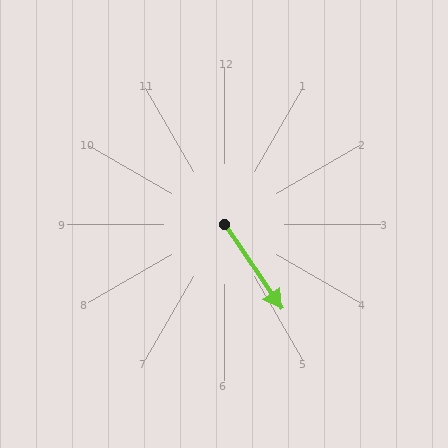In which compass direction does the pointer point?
Southeast.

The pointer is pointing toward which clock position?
Roughly 5 o'clock.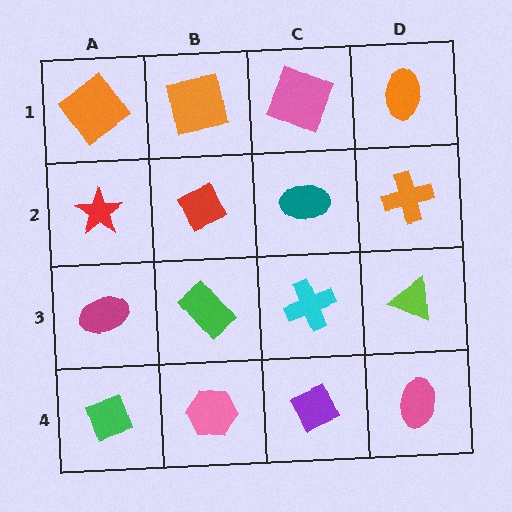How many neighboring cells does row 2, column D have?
3.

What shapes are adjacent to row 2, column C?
A pink square (row 1, column C), a cyan cross (row 3, column C), a red diamond (row 2, column B), an orange cross (row 2, column D).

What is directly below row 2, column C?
A cyan cross.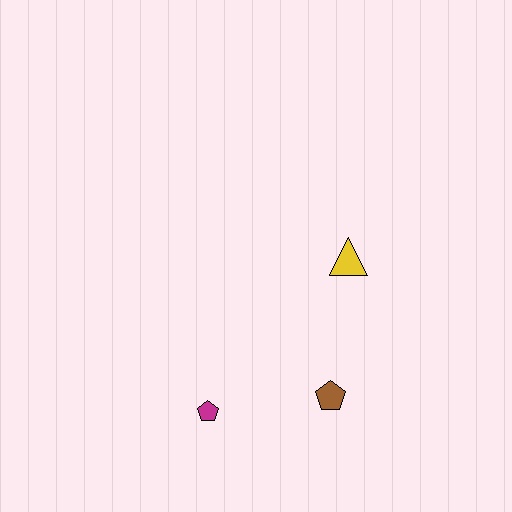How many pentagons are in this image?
There are 2 pentagons.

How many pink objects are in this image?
There are no pink objects.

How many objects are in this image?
There are 3 objects.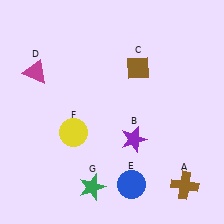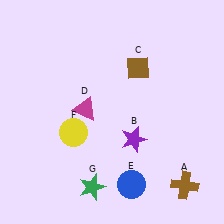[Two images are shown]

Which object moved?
The magenta triangle (D) moved right.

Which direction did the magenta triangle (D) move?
The magenta triangle (D) moved right.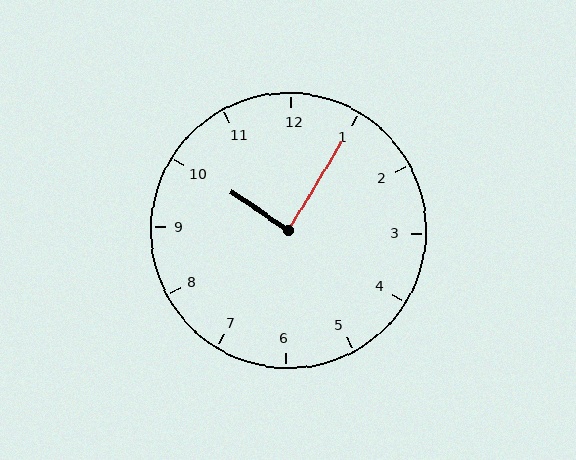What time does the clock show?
10:05.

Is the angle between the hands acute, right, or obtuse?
It is right.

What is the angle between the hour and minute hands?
Approximately 88 degrees.